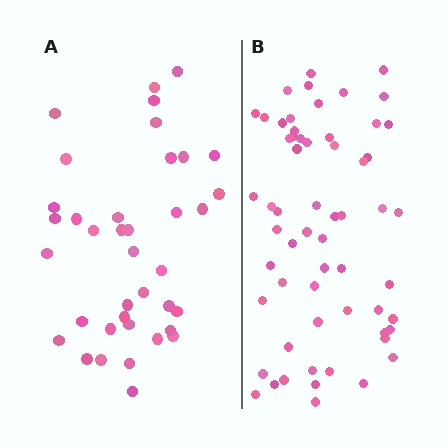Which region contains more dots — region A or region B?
Region B (the right region) has more dots.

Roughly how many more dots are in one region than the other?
Region B has approximately 20 more dots than region A.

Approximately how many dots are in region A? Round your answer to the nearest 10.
About 40 dots. (The exact count is 38, which rounds to 40.)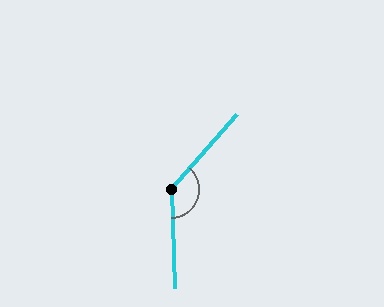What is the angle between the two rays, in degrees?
Approximately 136 degrees.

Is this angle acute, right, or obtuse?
It is obtuse.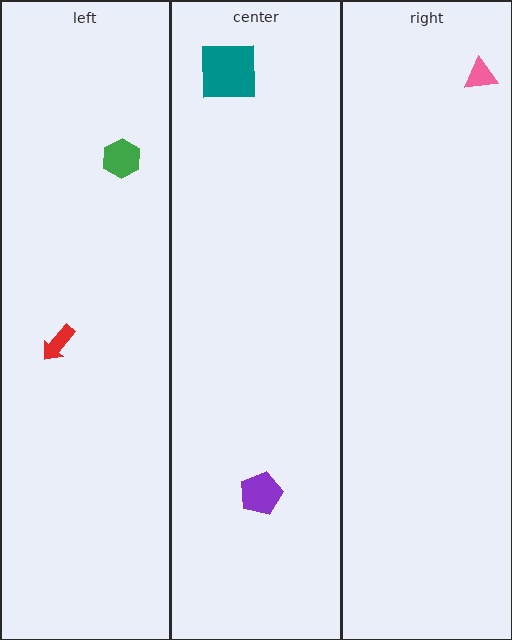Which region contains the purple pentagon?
The center region.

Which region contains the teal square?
The center region.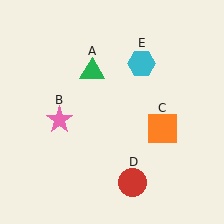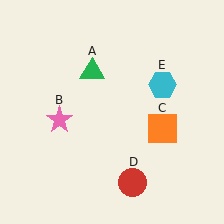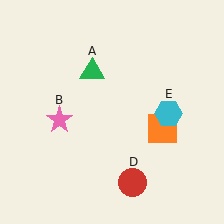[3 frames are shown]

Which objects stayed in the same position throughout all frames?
Green triangle (object A) and pink star (object B) and orange square (object C) and red circle (object D) remained stationary.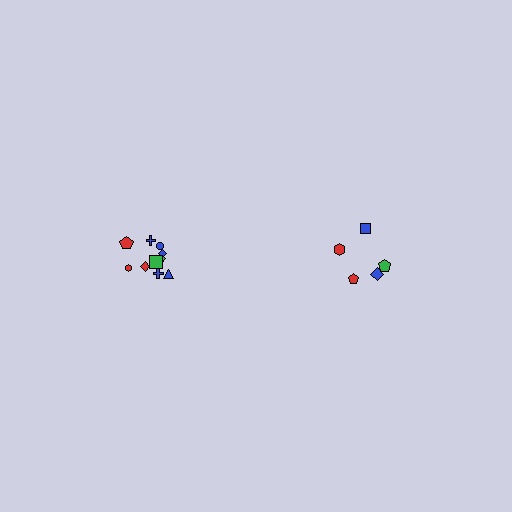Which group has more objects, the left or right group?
The left group.